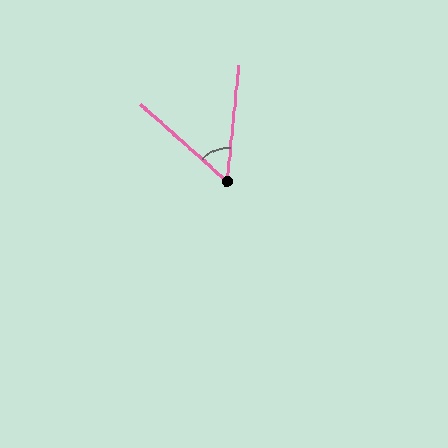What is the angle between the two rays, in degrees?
Approximately 54 degrees.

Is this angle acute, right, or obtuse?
It is acute.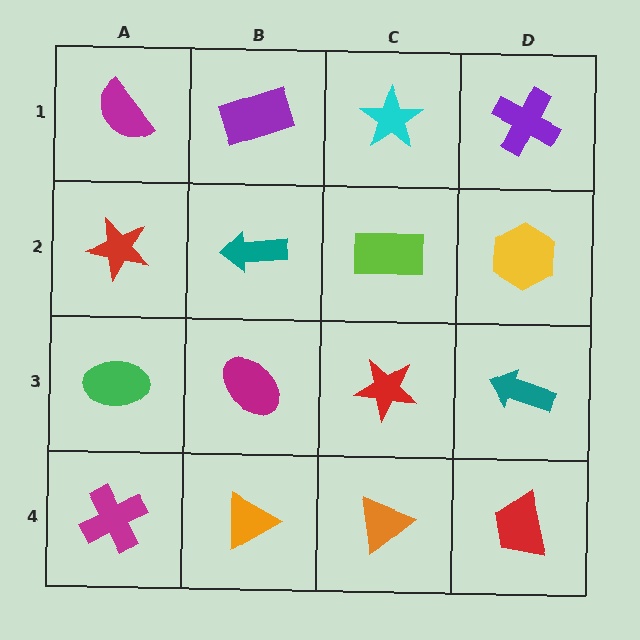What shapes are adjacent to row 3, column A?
A red star (row 2, column A), a magenta cross (row 4, column A), a magenta ellipse (row 3, column B).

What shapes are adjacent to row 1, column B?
A teal arrow (row 2, column B), a magenta semicircle (row 1, column A), a cyan star (row 1, column C).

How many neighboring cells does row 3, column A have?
3.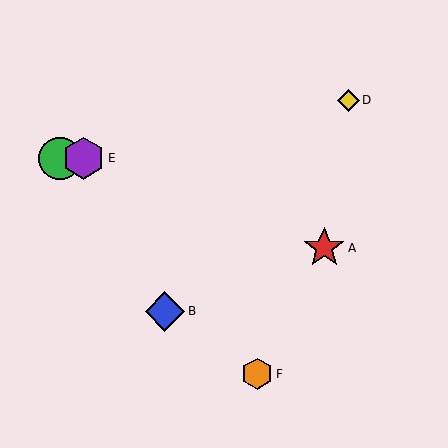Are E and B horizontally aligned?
No, E is at y≈158 and B is at y≈311.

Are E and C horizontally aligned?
Yes, both are at y≈158.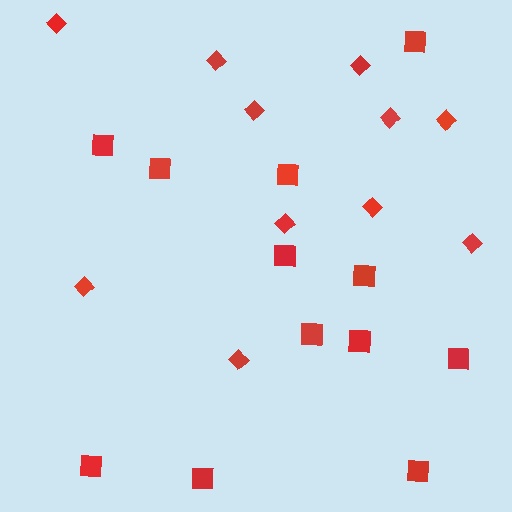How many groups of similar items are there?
There are 2 groups: one group of squares (12) and one group of diamonds (11).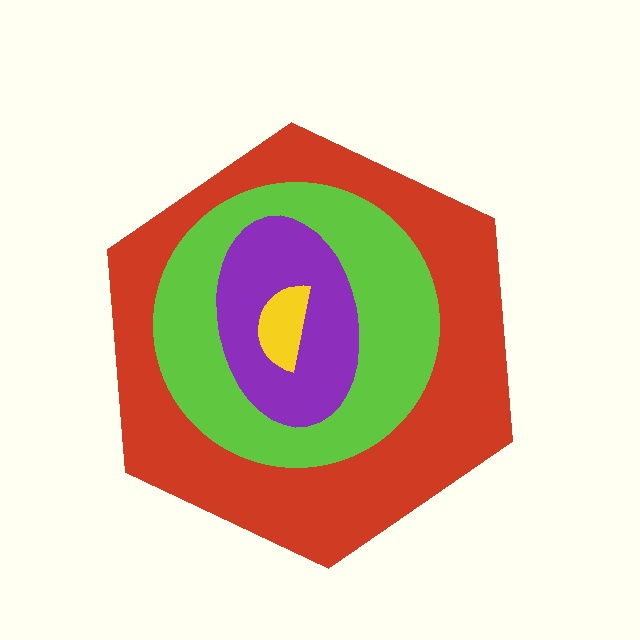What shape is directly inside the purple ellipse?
The yellow semicircle.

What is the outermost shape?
The red hexagon.